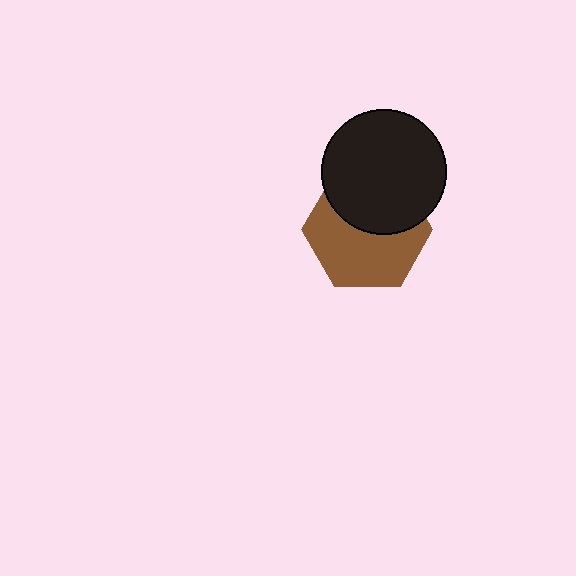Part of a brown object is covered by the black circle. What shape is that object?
It is a hexagon.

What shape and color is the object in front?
The object in front is a black circle.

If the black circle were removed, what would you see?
You would see the complete brown hexagon.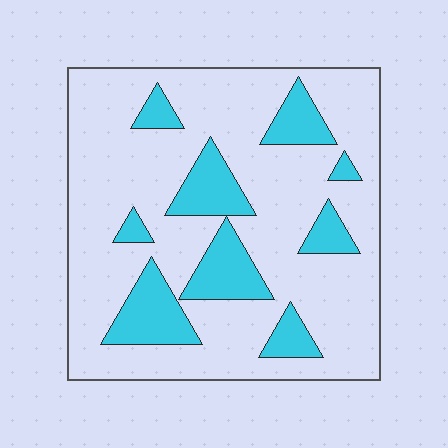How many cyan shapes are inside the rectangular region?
9.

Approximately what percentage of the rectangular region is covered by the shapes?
Approximately 20%.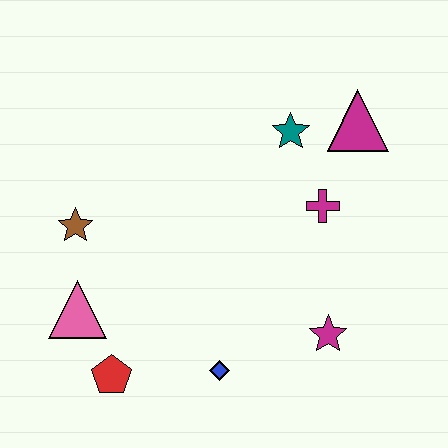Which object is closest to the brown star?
The pink triangle is closest to the brown star.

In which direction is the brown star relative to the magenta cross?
The brown star is to the left of the magenta cross.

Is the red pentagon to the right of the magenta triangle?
No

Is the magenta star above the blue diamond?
Yes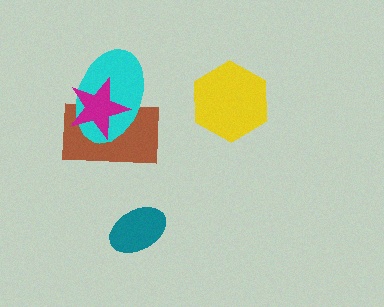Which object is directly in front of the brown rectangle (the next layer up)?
The cyan ellipse is directly in front of the brown rectangle.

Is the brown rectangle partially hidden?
Yes, it is partially covered by another shape.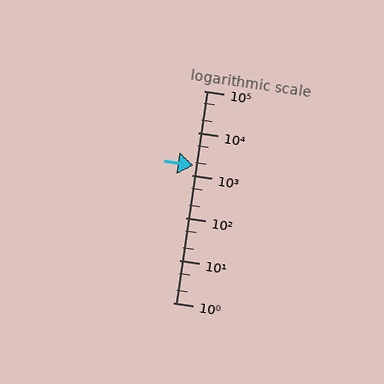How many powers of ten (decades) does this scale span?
The scale spans 5 decades, from 1 to 100000.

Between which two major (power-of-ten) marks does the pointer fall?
The pointer is between 1000 and 10000.